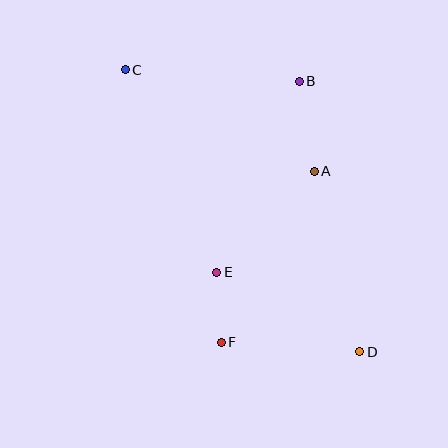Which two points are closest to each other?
Points E and F are closest to each other.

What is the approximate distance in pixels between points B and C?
The distance between B and C is approximately 174 pixels.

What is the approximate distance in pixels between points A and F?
The distance between A and F is approximately 194 pixels.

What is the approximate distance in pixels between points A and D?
The distance between A and D is approximately 186 pixels.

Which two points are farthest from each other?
Points C and D are farthest from each other.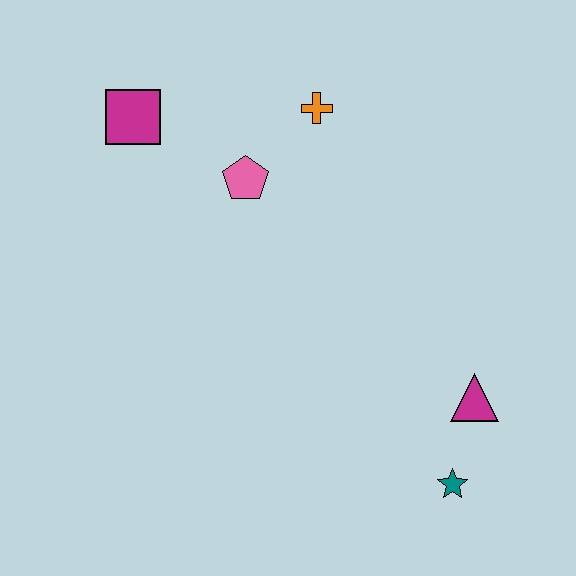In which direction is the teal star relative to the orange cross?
The teal star is below the orange cross.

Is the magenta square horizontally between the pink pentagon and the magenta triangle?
No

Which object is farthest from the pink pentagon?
The teal star is farthest from the pink pentagon.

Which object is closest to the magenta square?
The pink pentagon is closest to the magenta square.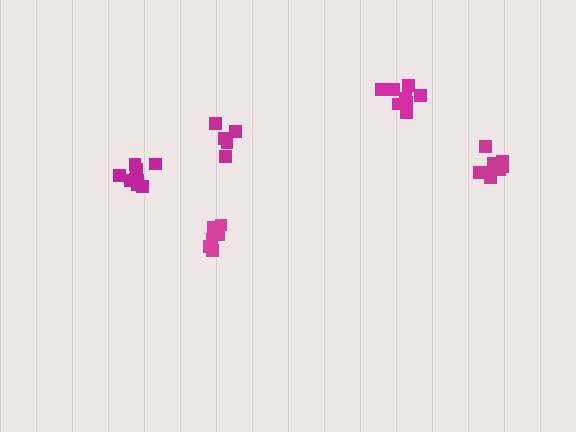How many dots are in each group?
Group 1: 7 dots, Group 2: 5 dots, Group 3: 8 dots, Group 4: 8 dots, Group 5: 10 dots (38 total).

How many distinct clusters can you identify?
There are 5 distinct clusters.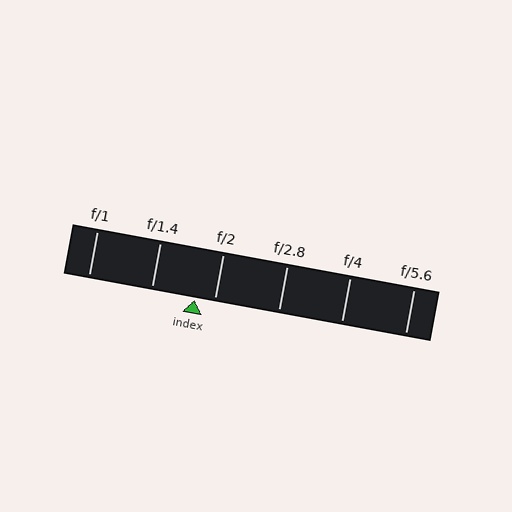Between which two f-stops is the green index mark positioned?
The index mark is between f/1.4 and f/2.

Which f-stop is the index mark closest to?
The index mark is closest to f/2.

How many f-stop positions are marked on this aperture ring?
There are 6 f-stop positions marked.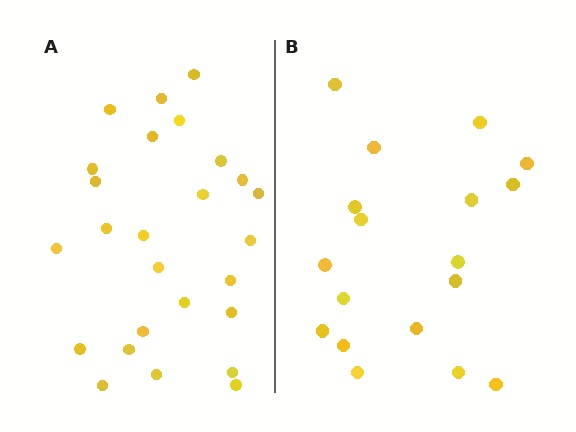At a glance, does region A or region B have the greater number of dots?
Region A (the left region) has more dots.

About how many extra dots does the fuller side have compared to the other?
Region A has roughly 8 or so more dots than region B.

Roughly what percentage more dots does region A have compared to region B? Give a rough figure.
About 45% more.